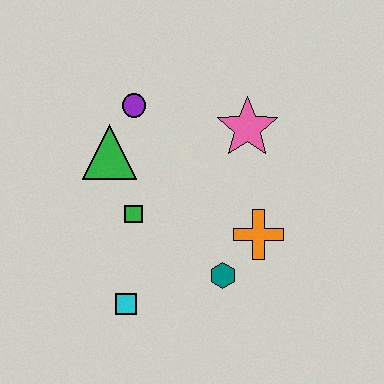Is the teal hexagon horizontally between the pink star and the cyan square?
Yes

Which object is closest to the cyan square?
The green square is closest to the cyan square.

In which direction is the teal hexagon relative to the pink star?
The teal hexagon is below the pink star.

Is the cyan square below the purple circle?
Yes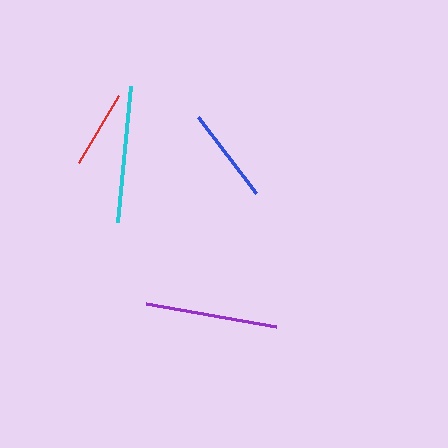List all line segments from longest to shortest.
From longest to shortest: cyan, purple, blue, red.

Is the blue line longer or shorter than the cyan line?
The cyan line is longer than the blue line.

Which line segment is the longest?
The cyan line is the longest at approximately 137 pixels.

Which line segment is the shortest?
The red line is the shortest at approximately 78 pixels.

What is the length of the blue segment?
The blue segment is approximately 95 pixels long.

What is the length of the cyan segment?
The cyan segment is approximately 137 pixels long.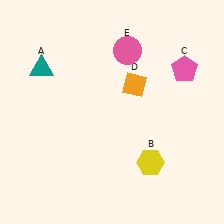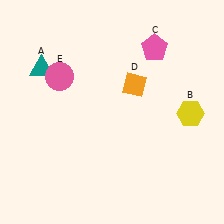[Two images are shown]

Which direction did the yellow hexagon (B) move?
The yellow hexagon (B) moved up.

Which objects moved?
The objects that moved are: the yellow hexagon (B), the pink pentagon (C), the pink circle (E).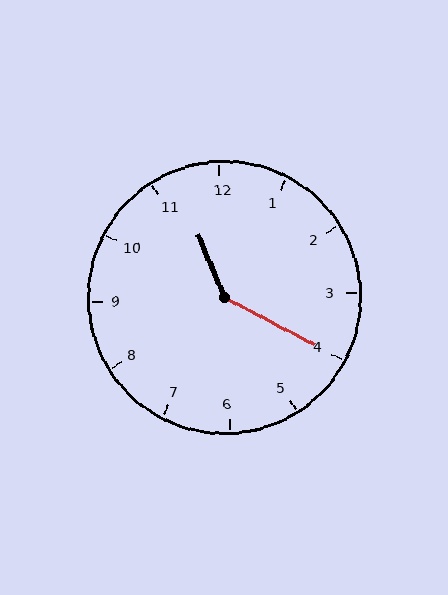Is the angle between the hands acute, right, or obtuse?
It is obtuse.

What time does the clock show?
11:20.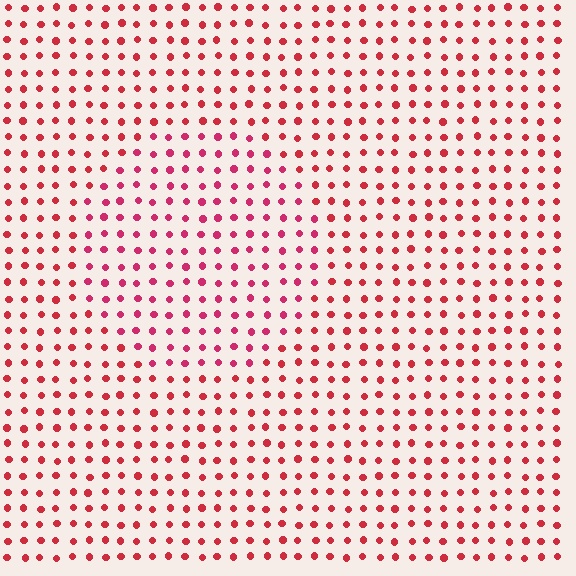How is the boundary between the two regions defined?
The boundary is defined purely by a slight shift in hue (about 17 degrees). Spacing, size, and orientation are identical on both sides.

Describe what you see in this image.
The image is filled with small red elements in a uniform arrangement. A circle-shaped region is visible where the elements are tinted to a slightly different hue, forming a subtle color boundary.